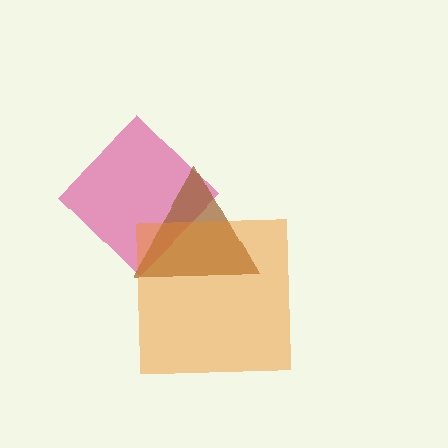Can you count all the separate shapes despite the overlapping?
Yes, there are 3 separate shapes.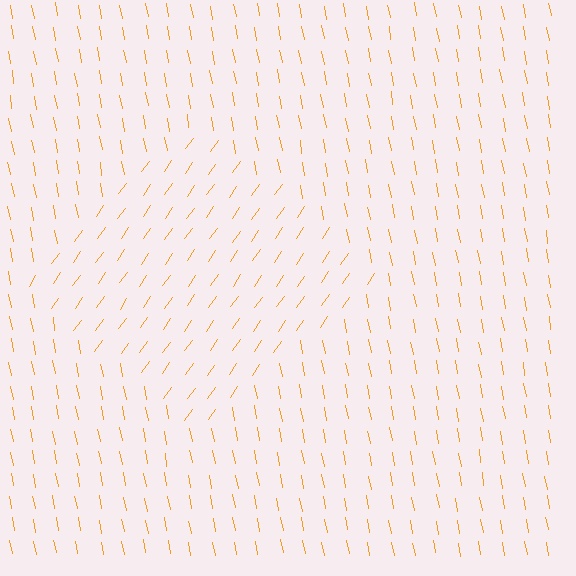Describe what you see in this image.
The image is filled with small orange line segments. A diamond region in the image has lines oriented differently from the surrounding lines, creating a visible texture boundary.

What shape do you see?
I see a diamond.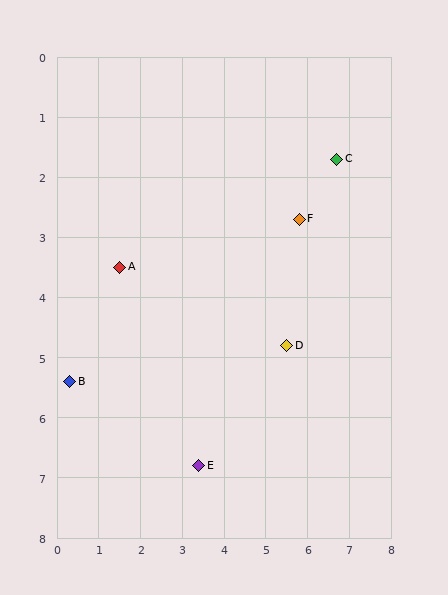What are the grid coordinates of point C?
Point C is at approximately (6.7, 1.7).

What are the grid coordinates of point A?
Point A is at approximately (1.5, 3.5).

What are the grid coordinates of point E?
Point E is at approximately (3.4, 6.8).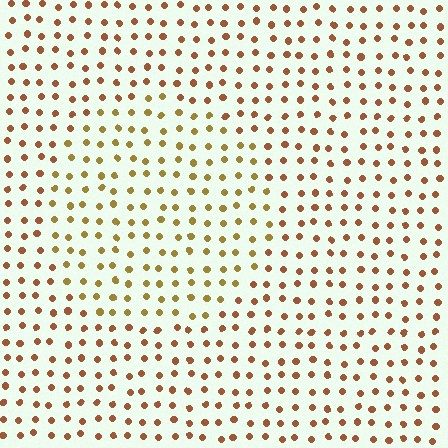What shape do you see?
I see a circle.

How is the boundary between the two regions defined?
The boundary is defined purely by a slight shift in hue (about 28 degrees). Spacing, size, and orientation are identical on both sides.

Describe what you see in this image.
The image is filled with small brown elements in a uniform arrangement. A circle-shaped region is visible where the elements are tinted to a slightly different hue, forming a subtle color boundary.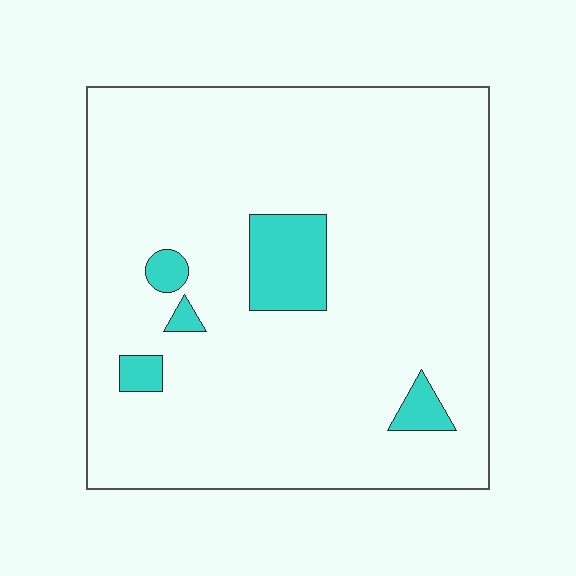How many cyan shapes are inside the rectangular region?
5.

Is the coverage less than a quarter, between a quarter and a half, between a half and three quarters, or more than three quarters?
Less than a quarter.